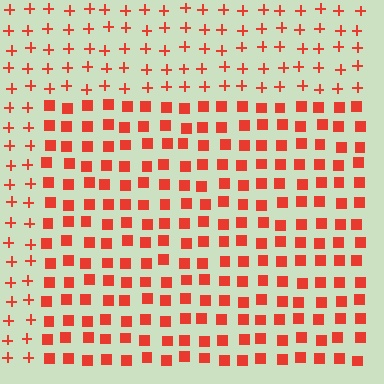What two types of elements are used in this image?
The image uses squares inside the rectangle region and plus signs outside it.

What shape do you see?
I see a rectangle.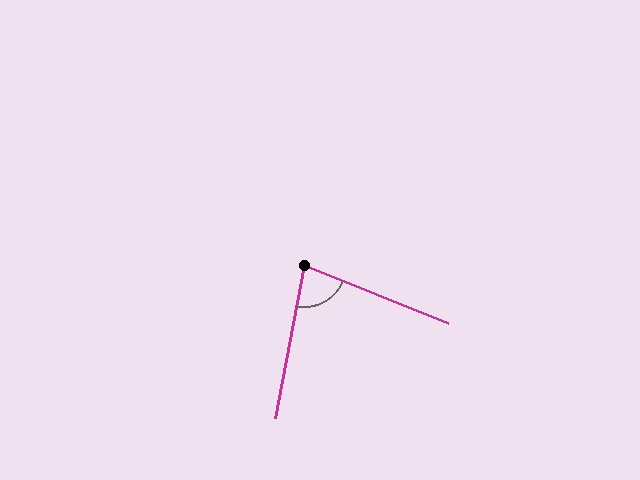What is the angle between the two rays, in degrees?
Approximately 79 degrees.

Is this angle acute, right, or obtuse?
It is acute.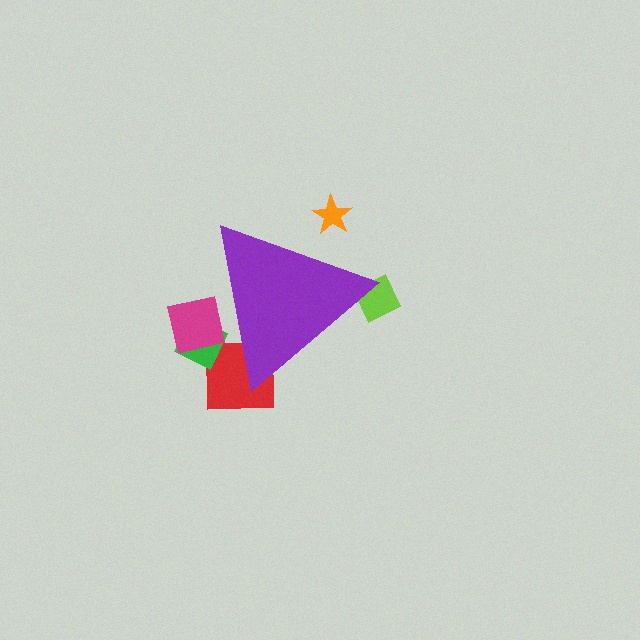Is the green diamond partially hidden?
Yes, the green diamond is partially hidden behind the purple triangle.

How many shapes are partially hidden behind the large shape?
5 shapes are partially hidden.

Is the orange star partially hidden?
Yes, the orange star is partially hidden behind the purple triangle.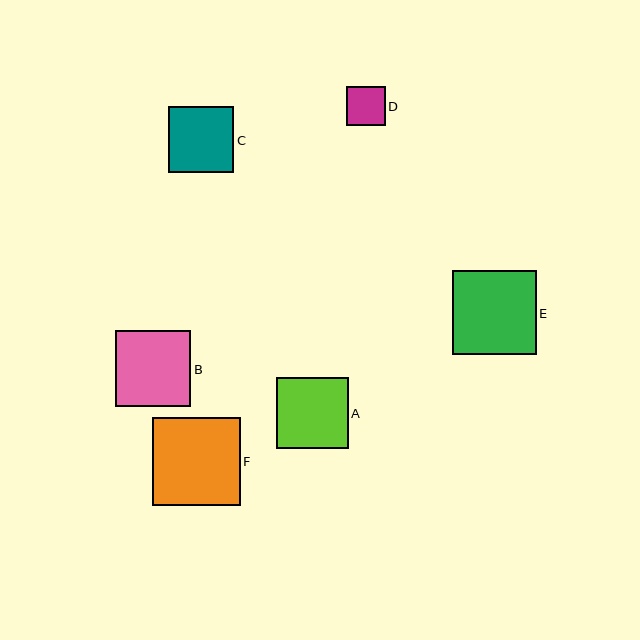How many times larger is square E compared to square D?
Square E is approximately 2.2 times the size of square D.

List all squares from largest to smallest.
From largest to smallest: F, E, B, A, C, D.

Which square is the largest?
Square F is the largest with a size of approximately 88 pixels.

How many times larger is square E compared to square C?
Square E is approximately 1.3 times the size of square C.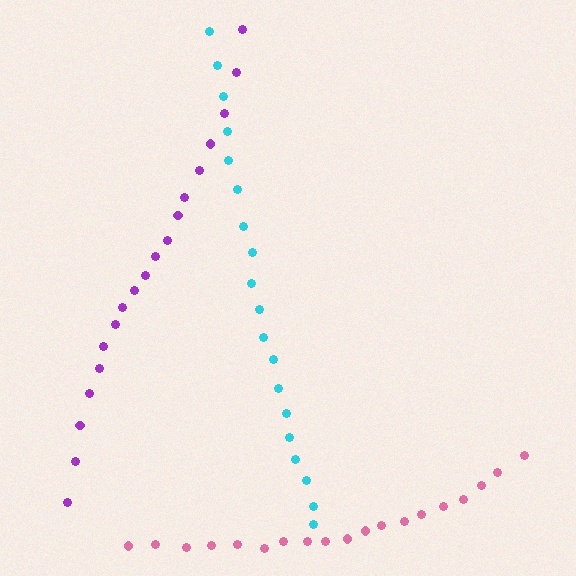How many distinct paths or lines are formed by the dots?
There are 3 distinct paths.